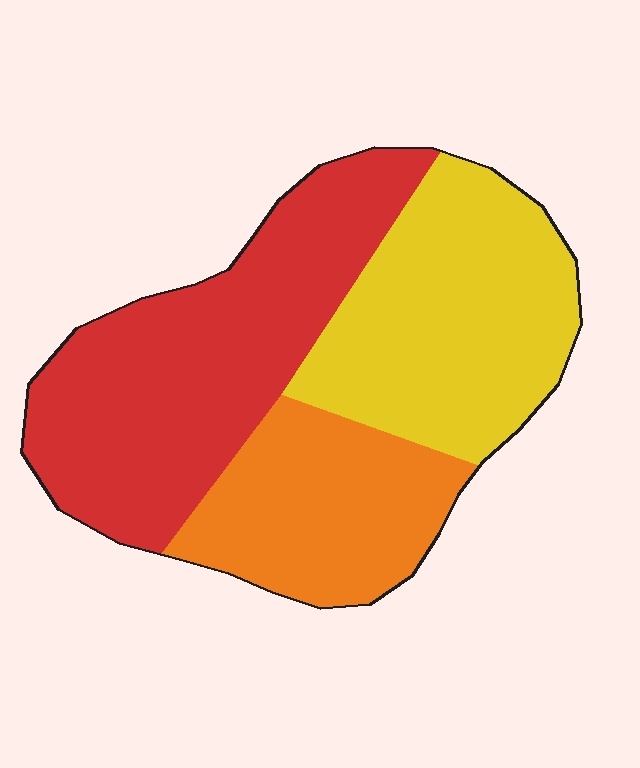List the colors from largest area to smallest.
From largest to smallest: red, yellow, orange.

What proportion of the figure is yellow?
Yellow takes up about one third (1/3) of the figure.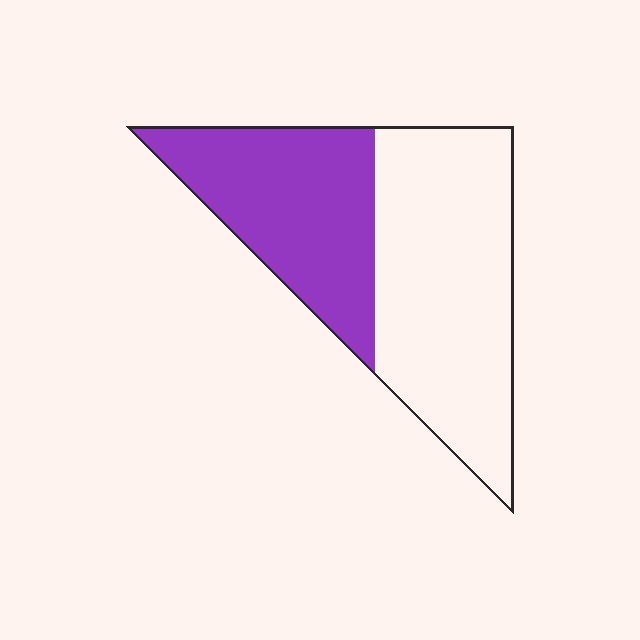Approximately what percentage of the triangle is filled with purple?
Approximately 40%.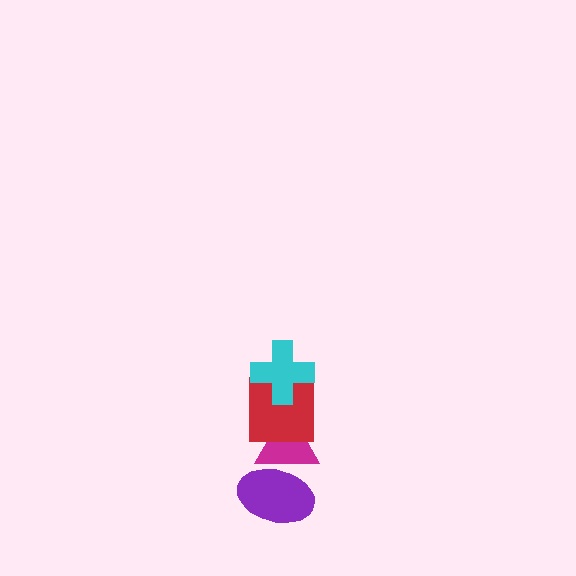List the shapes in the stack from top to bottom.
From top to bottom: the cyan cross, the red square, the magenta triangle, the purple ellipse.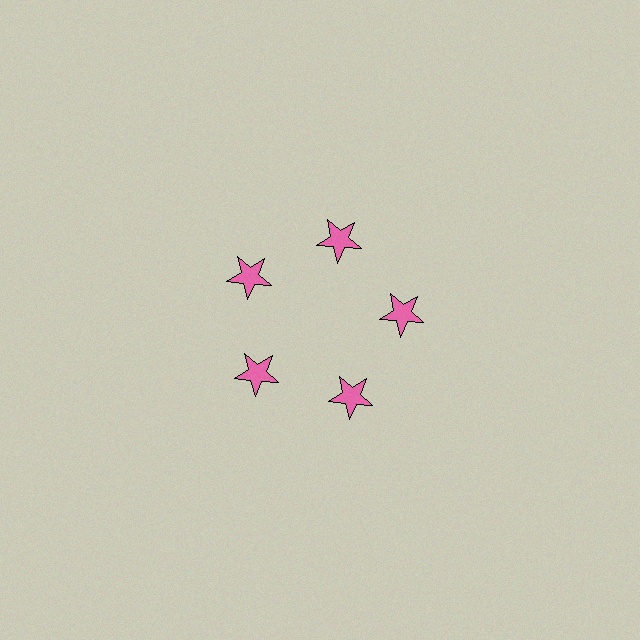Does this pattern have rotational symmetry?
Yes, this pattern has 5-fold rotational symmetry. It looks the same after rotating 72 degrees around the center.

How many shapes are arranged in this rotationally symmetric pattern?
There are 5 shapes, arranged in 5 groups of 1.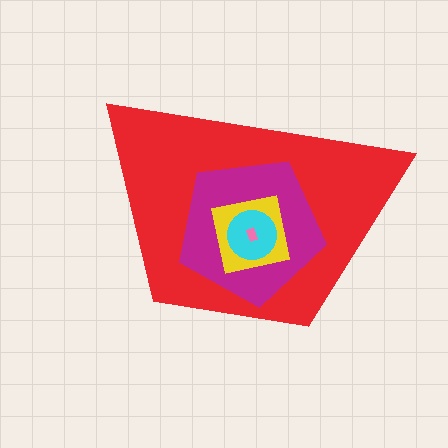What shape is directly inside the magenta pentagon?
The yellow square.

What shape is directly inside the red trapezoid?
The magenta pentagon.